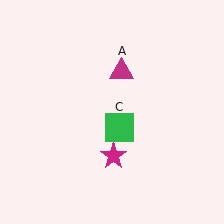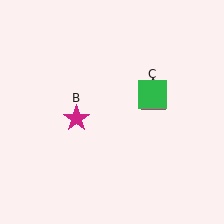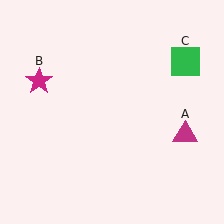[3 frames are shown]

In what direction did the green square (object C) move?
The green square (object C) moved up and to the right.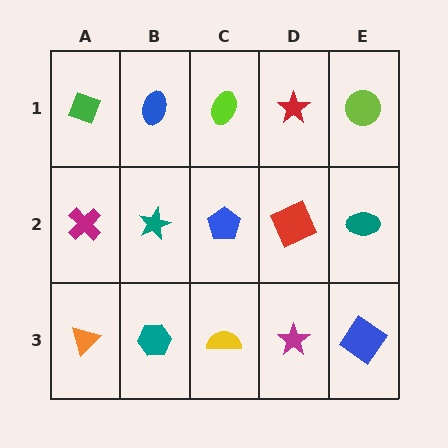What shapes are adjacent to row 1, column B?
A teal star (row 2, column B), a green diamond (row 1, column A), a lime ellipse (row 1, column C).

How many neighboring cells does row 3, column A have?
2.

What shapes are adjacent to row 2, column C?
A lime ellipse (row 1, column C), a yellow semicircle (row 3, column C), a teal star (row 2, column B), a red square (row 2, column D).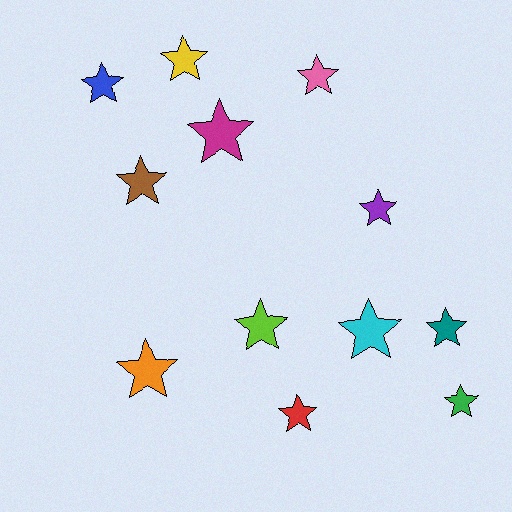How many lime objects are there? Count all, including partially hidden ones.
There is 1 lime object.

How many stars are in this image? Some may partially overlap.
There are 12 stars.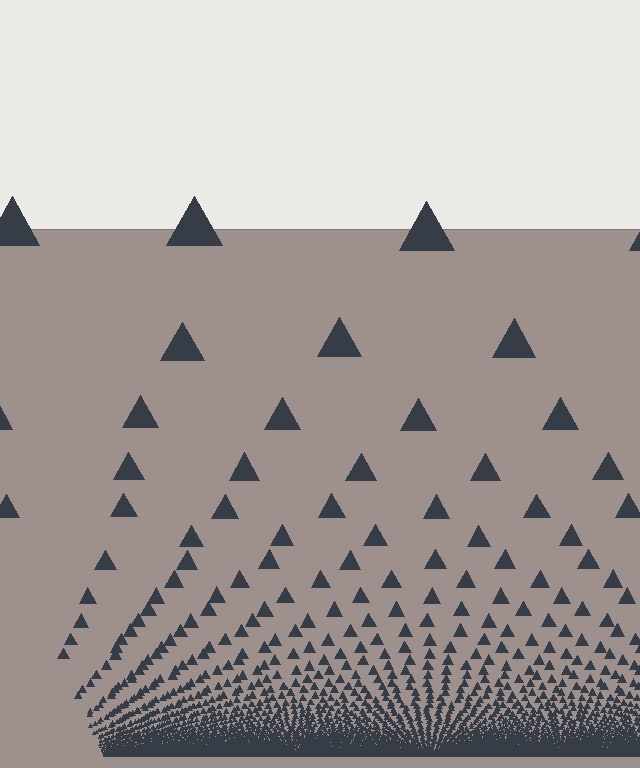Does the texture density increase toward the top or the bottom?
Density increases toward the bottom.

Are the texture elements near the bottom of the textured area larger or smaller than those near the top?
Smaller. The gradient is inverted — elements near the bottom are smaller and denser.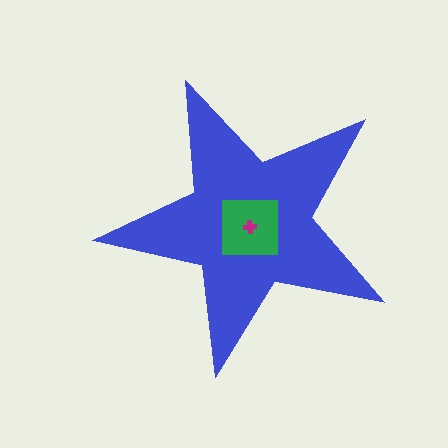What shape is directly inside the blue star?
The green square.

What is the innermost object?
The magenta cross.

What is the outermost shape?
The blue star.